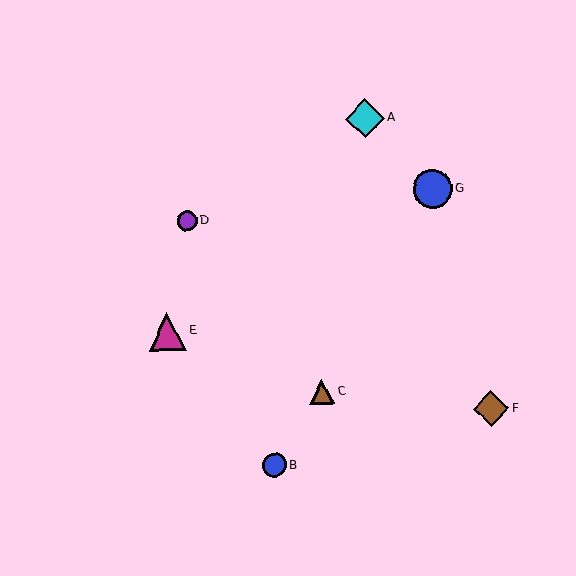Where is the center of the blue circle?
The center of the blue circle is at (274, 465).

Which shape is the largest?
The cyan diamond (labeled A) is the largest.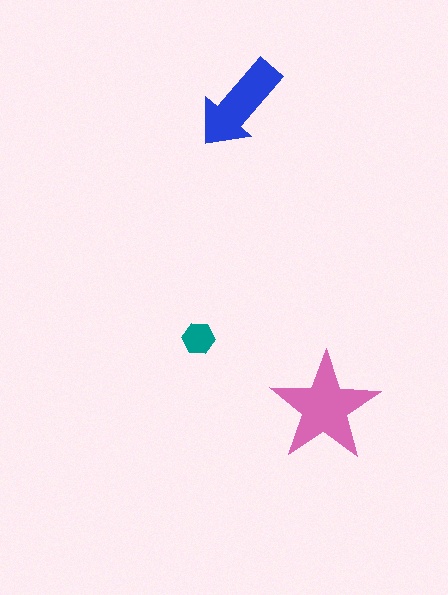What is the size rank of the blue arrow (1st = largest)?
2nd.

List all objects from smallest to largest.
The teal hexagon, the blue arrow, the pink star.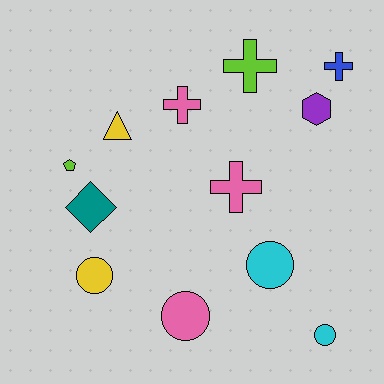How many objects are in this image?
There are 12 objects.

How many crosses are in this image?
There are 4 crosses.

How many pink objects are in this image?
There are 3 pink objects.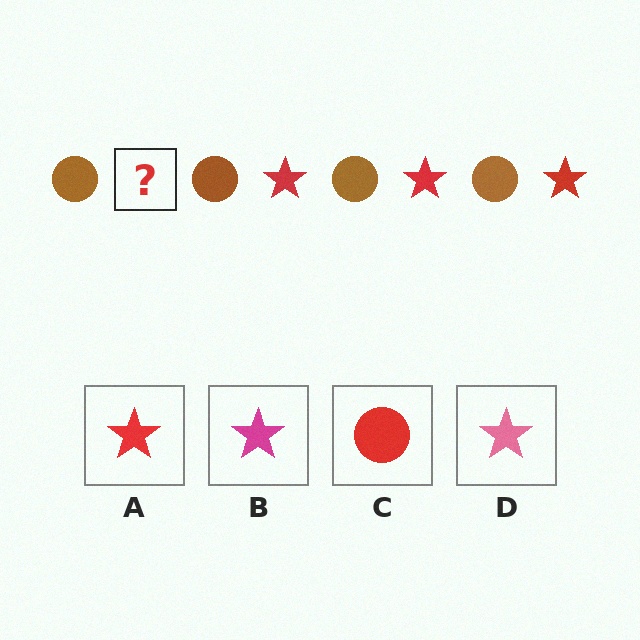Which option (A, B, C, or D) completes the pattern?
A.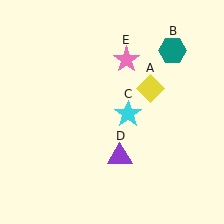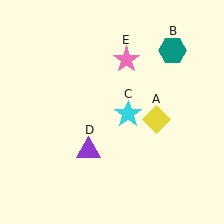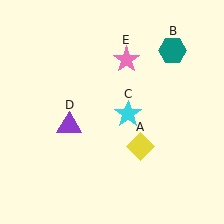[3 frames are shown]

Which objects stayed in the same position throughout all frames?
Teal hexagon (object B) and cyan star (object C) and pink star (object E) remained stationary.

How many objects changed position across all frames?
2 objects changed position: yellow diamond (object A), purple triangle (object D).